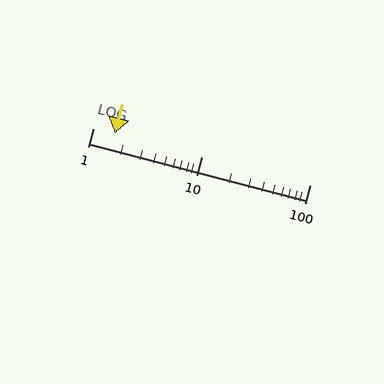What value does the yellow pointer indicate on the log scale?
The pointer indicates approximately 1.6.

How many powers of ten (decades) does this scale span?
The scale spans 2 decades, from 1 to 100.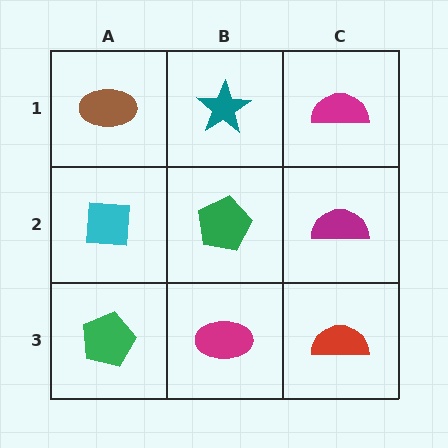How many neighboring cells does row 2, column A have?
3.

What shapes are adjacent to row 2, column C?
A magenta semicircle (row 1, column C), a red semicircle (row 3, column C), a green pentagon (row 2, column B).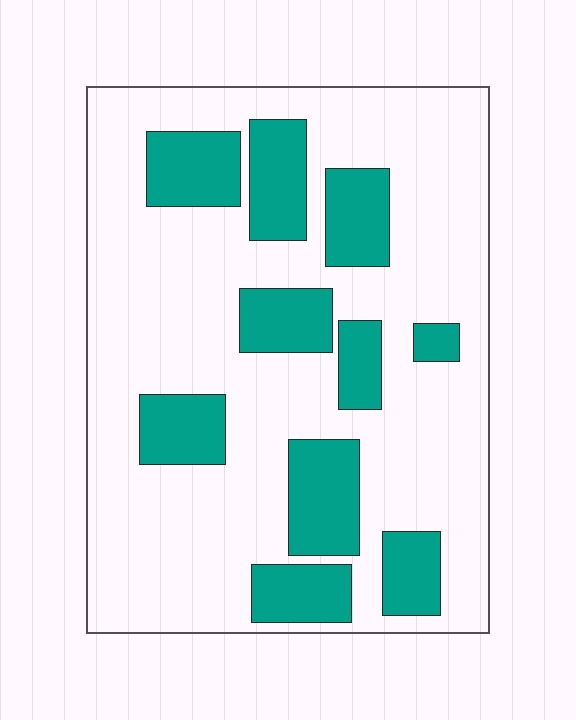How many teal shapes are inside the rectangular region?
10.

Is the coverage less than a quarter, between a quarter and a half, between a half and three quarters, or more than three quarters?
Between a quarter and a half.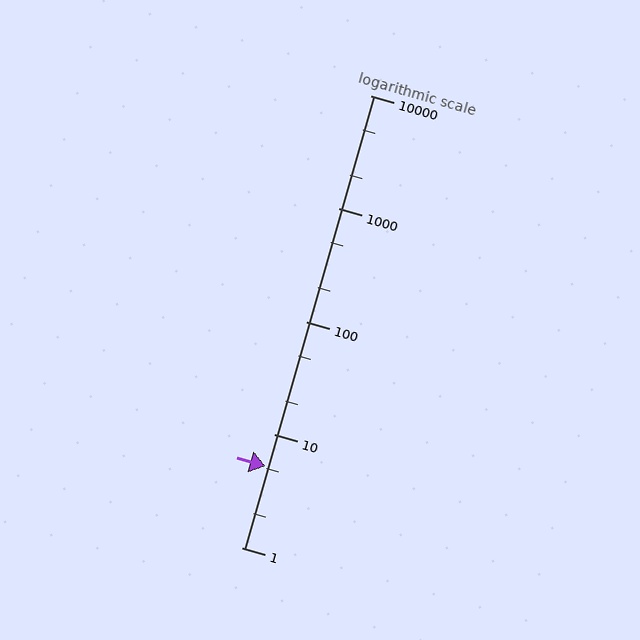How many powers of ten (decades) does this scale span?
The scale spans 4 decades, from 1 to 10000.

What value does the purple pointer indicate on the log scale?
The pointer indicates approximately 5.2.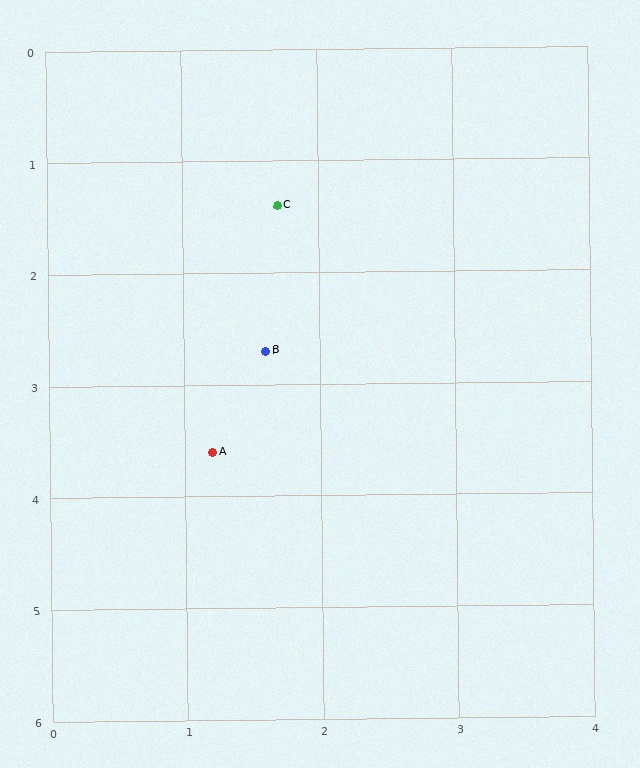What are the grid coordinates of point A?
Point A is at approximately (1.2, 3.6).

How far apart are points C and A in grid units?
Points C and A are about 2.3 grid units apart.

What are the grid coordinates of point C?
Point C is at approximately (1.7, 1.4).